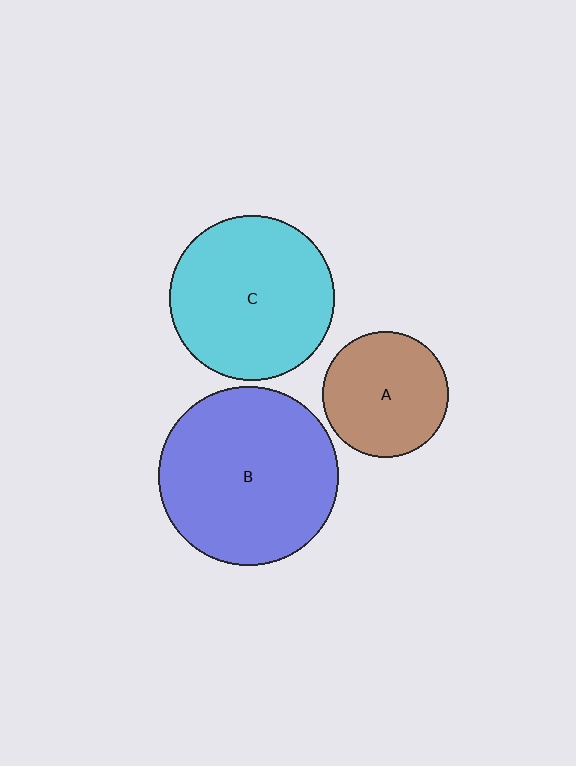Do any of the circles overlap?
No, none of the circles overlap.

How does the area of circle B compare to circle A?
Approximately 2.0 times.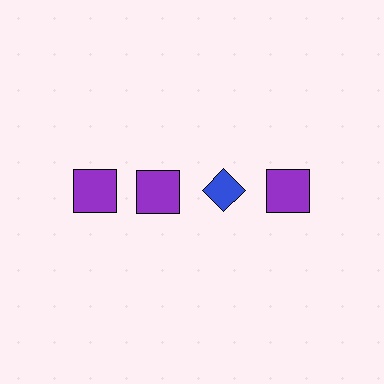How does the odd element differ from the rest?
It differs in both color (blue instead of purple) and shape (diamond instead of square).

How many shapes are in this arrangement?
There are 4 shapes arranged in a grid pattern.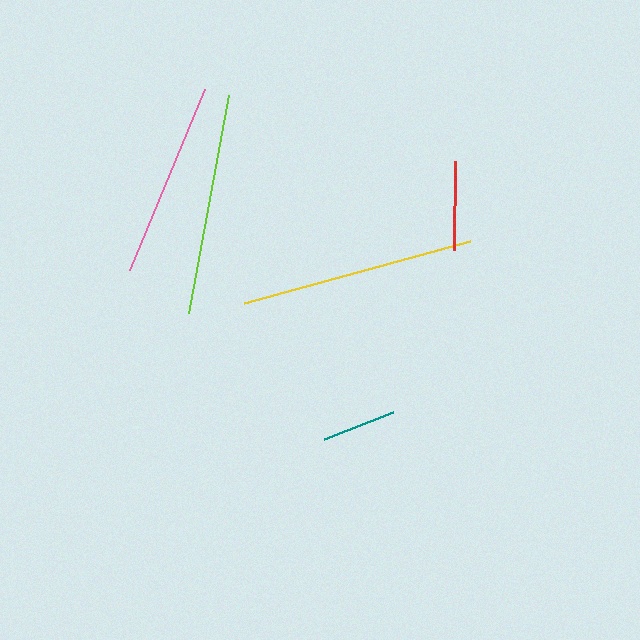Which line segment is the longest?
The yellow line is the longest at approximately 235 pixels.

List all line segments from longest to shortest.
From longest to shortest: yellow, lime, pink, red, teal.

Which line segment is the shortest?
The teal line is the shortest at approximately 75 pixels.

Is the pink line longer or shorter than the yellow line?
The yellow line is longer than the pink line.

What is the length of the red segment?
The red segment is approximately 90 pixels long.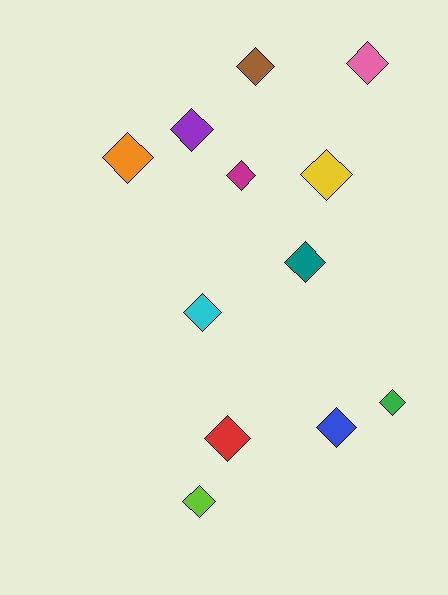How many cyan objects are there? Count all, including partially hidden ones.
There is 1 cyan object.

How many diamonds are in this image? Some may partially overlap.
There are 12 diamonds.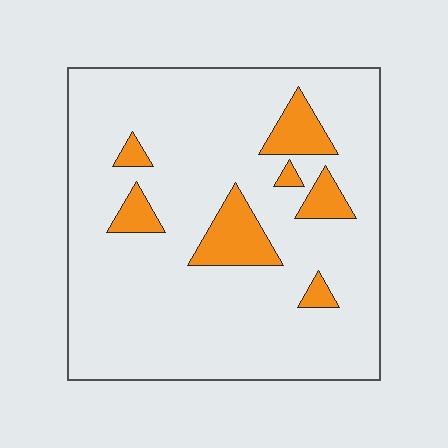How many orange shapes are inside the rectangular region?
7.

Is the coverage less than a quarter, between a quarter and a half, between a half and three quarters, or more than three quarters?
Less than a quarter.